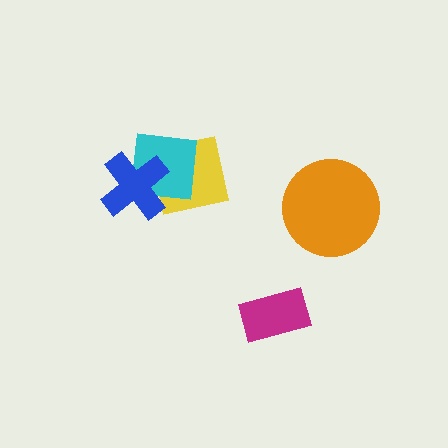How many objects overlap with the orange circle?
0 objects overlap with the orange circle.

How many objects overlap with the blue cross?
2 objects overlap with the blue cross.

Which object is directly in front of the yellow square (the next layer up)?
The cyan square is directly in front of the yellow square.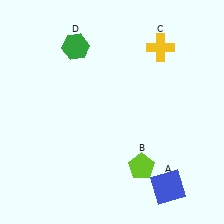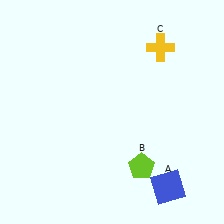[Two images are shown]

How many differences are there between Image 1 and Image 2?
There is 1 difference between the two images.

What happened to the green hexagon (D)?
The green hexagon (D) was removed in Image 2. It was in the top-left area of Image 1.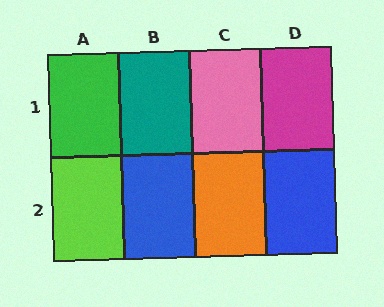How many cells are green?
1 cell is green.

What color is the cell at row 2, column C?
Orange.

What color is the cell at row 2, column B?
Blue.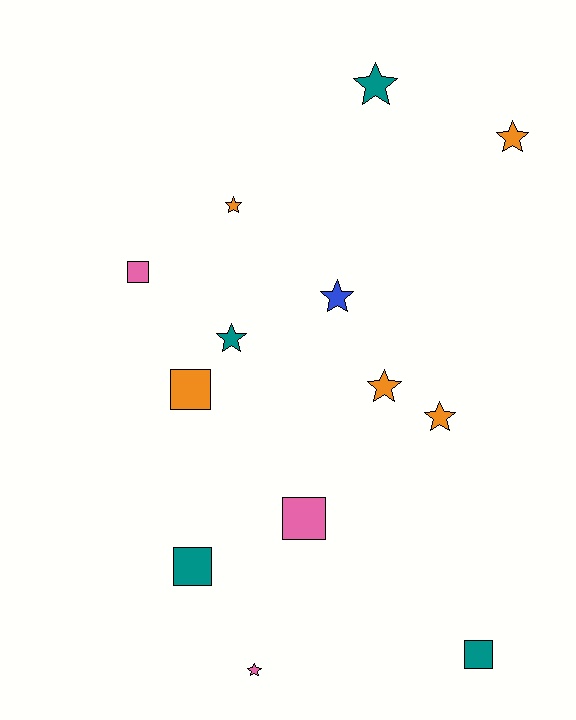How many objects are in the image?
There are 13 objects.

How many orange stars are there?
There are 4 orange stars.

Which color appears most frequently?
Orange, with 5 objects.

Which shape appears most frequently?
Star, with 8 objects.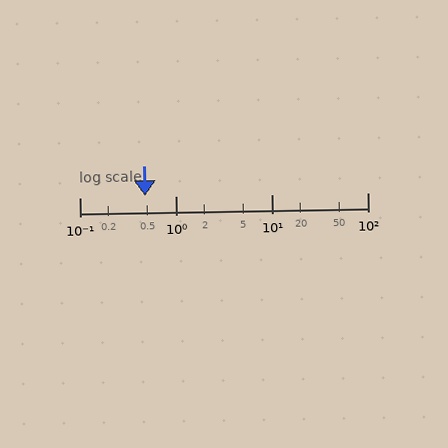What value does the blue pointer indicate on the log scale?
The pointer indicates approximately 0.48.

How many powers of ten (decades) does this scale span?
The scale spans 3 decades, from 0.1 to 100.